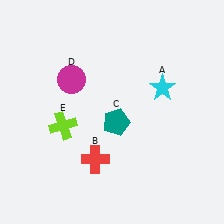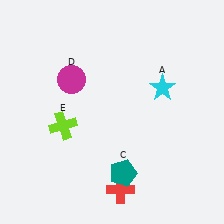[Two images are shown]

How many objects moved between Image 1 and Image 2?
2 objects moved between the two images.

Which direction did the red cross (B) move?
The red cross (B) moved down.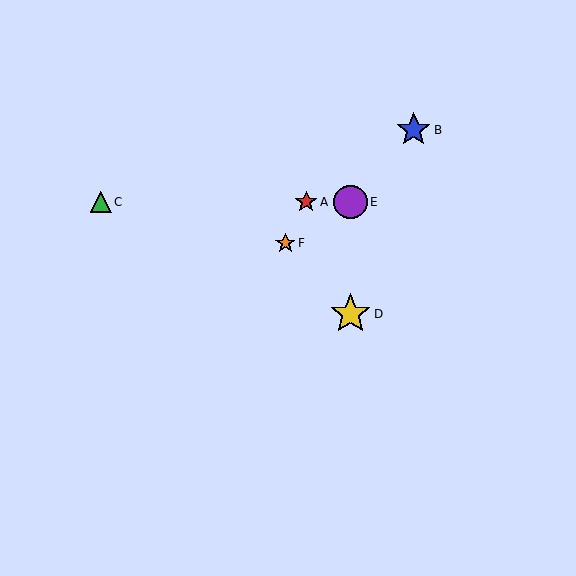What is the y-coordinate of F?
Object F is at y≈243.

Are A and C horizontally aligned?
Yes, both are at y≈202.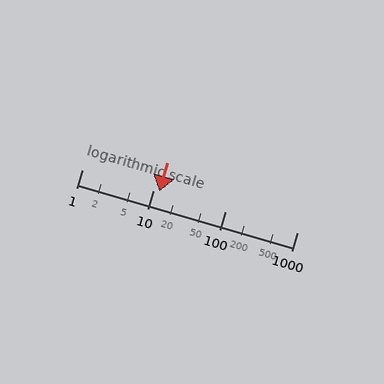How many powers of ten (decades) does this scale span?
The scale spans 3 decades, from 1 to 1000.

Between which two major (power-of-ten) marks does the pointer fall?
The pointer is between 10 and 100.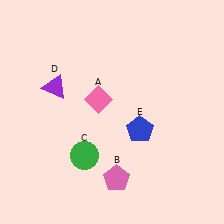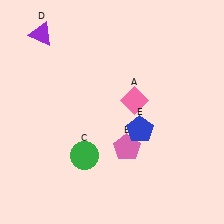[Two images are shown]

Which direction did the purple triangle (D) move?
The purple triangle (D) moved up.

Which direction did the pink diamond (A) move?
The pink diamond (A) moved right.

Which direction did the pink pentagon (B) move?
The pink pentagon (B) moved up.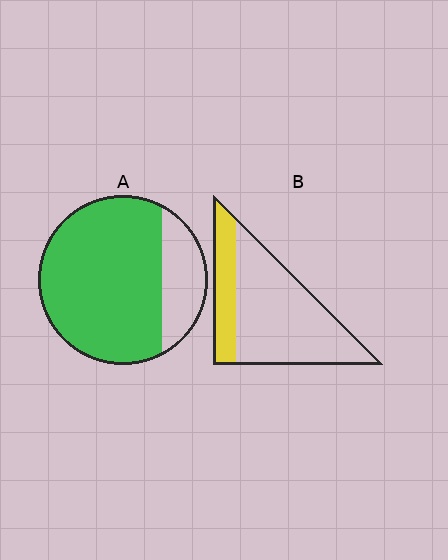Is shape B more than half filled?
No.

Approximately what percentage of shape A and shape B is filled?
A is approximately 80% and B is approximately 25%.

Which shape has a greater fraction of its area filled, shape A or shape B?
Shape A.